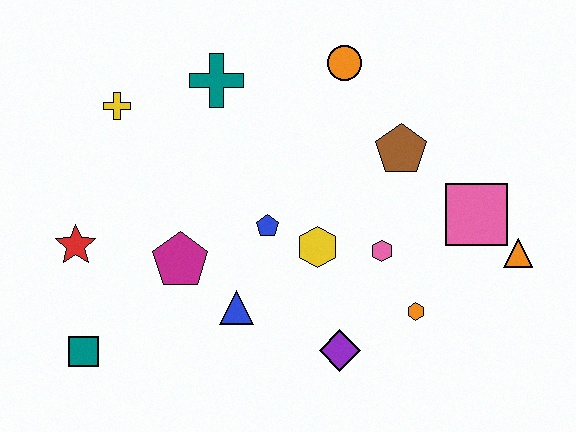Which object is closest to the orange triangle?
The pink square is closest to the orange triangle.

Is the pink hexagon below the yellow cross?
Yes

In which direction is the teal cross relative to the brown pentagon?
The teal cross is to the left of the brown pentagon.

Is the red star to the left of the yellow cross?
Yes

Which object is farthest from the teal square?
The orange triangle is farthest from the teal square.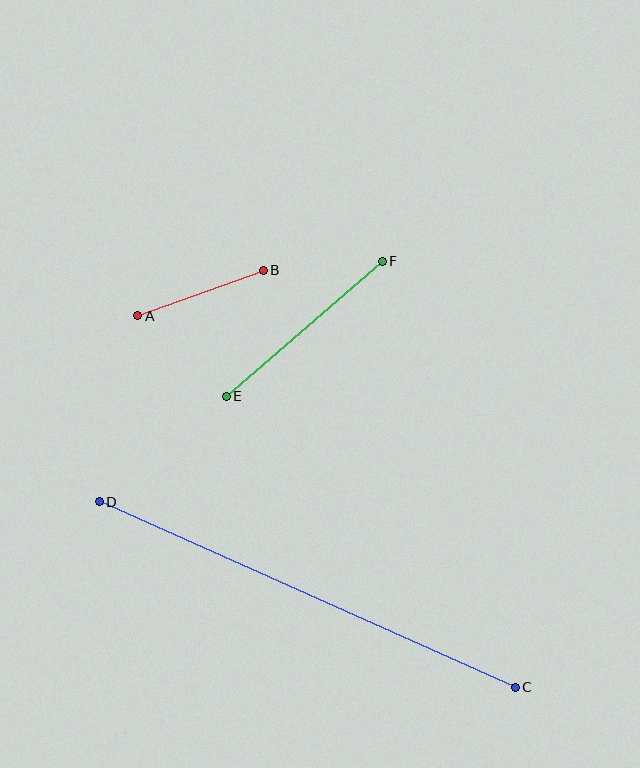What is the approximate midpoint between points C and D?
The midpoint is at approximately (307, 594) pixels.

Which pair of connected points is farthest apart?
Points C and D are farthest apart.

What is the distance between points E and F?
The distance is approximately 206 pixels.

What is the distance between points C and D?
The distance is approximately 456 pixels.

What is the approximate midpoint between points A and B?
The midpoint is at approximately (200, 293) pixels.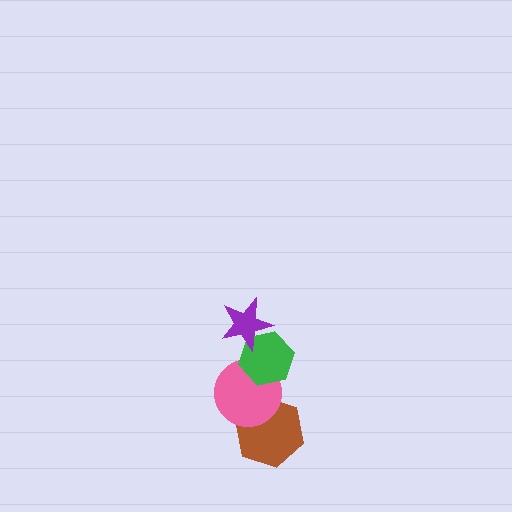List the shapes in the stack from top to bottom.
From top to bottom: the purple star, the green hexagon, the pink circle, the brown hexagon.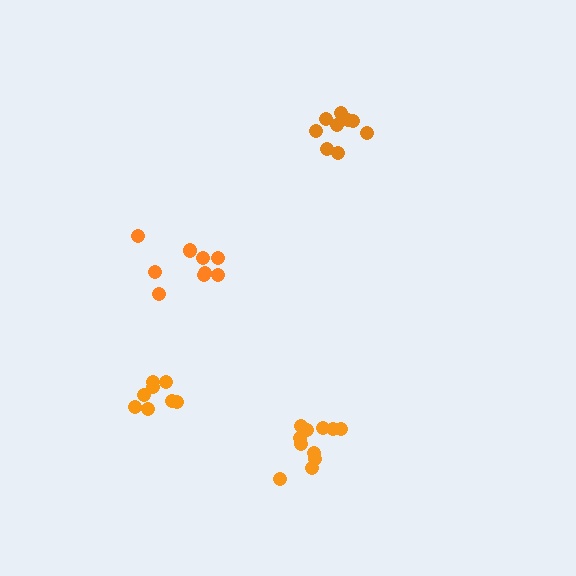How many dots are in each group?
Group 1: 9 dots, Group 2: 11 dots, Group 3: 9 dots, Group 4: 8 dots (37 total).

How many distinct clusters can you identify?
There are 4 distinct clusters.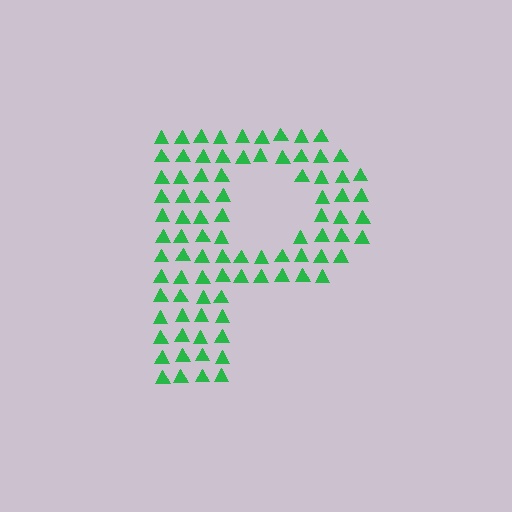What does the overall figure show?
The overall figure shows the letter P.